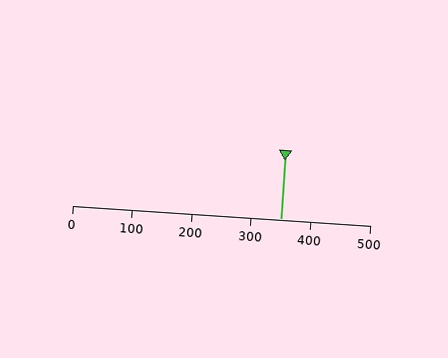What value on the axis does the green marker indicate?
The marker indicates approximately 350.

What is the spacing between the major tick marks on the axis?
The major ticks are spaced 100 apart.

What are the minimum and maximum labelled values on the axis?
The axis runs from 0 to 500.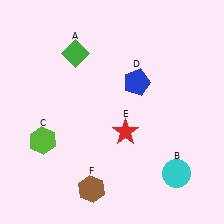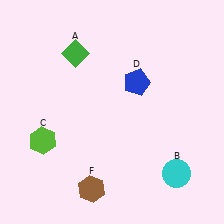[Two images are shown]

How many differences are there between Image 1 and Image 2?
There is 1 difference between the two images.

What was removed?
The red star (E) was removed in Image 2.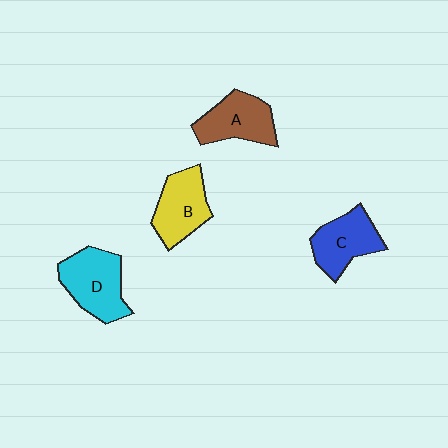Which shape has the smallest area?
Shape C (blue).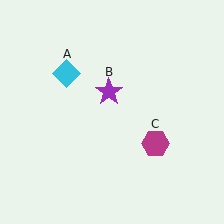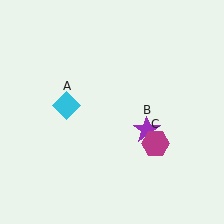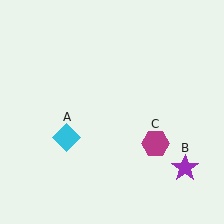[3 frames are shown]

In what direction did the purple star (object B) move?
The purple star (object B) moved down and to the right.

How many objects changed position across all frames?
2 objects changed position: cyan diamond (object A), purple star (object B).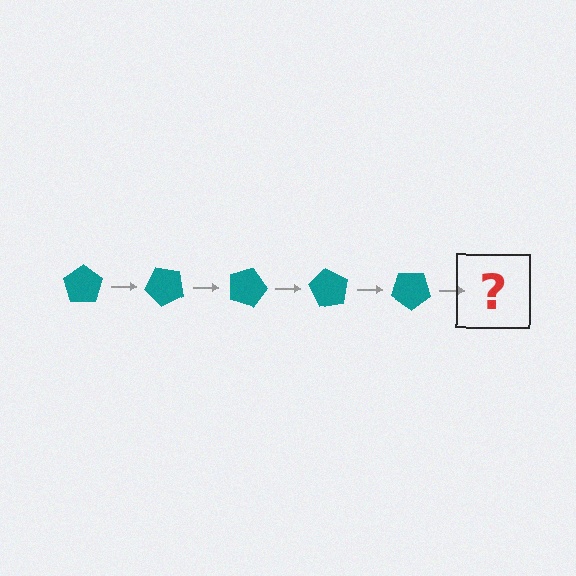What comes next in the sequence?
The next element should be a teal pentagon rotated 225 degrees.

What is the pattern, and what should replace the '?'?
The pattern is that the pentagon rotates 45 degrees each step. The '?' should be a teal pentagon rotated 225 degrees.